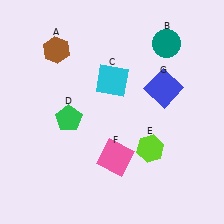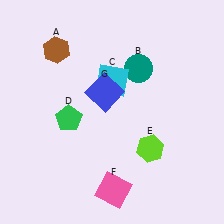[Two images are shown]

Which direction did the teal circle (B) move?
The teal circle (B) moved left.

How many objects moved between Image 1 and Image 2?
3 objects moved between the two images.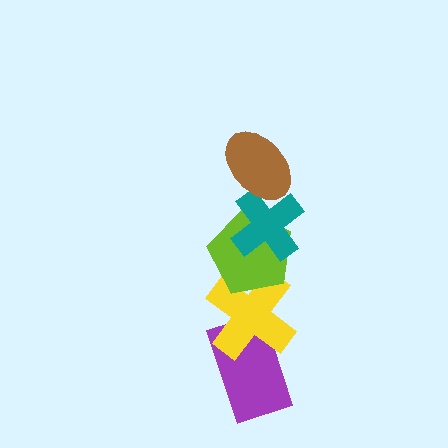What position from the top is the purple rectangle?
The purple rectangle is 5th from the top.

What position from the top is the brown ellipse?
The brown ellipse is 1st from the top.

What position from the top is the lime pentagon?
The lime pentagon is 3rd from the top.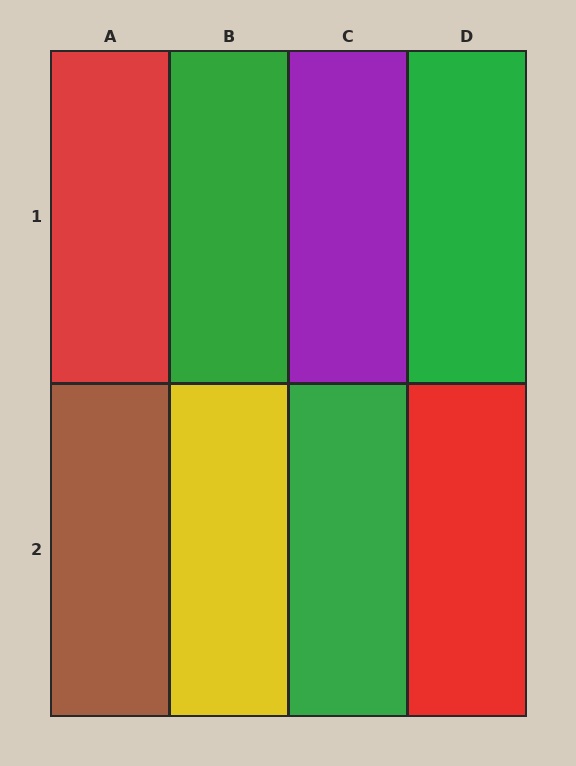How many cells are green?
3 cells are green.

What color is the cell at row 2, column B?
Yellow.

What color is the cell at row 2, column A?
Brown.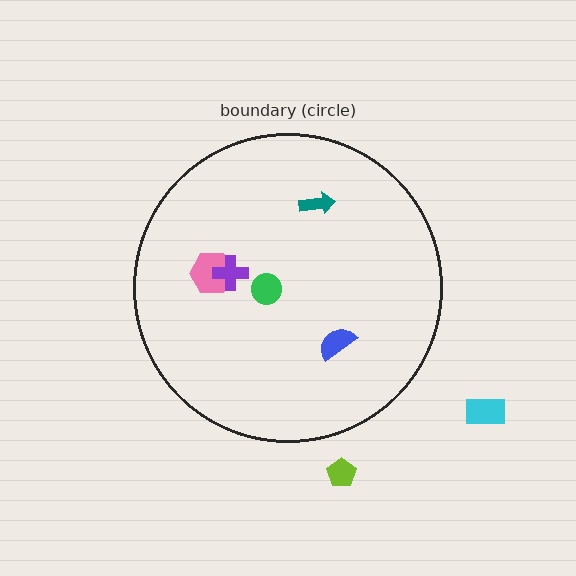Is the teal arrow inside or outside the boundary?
Inside.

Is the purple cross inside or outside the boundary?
Inside.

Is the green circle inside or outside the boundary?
Inside.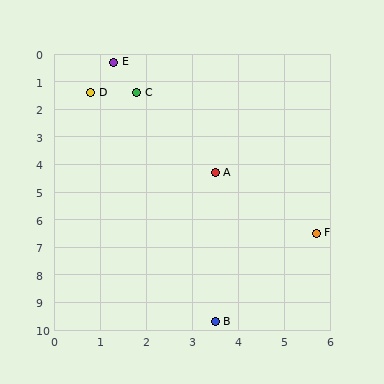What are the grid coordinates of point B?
Point B is at approximately (3.5, 9.7).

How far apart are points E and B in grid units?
Points E and B are about 9.7 grid units apart.